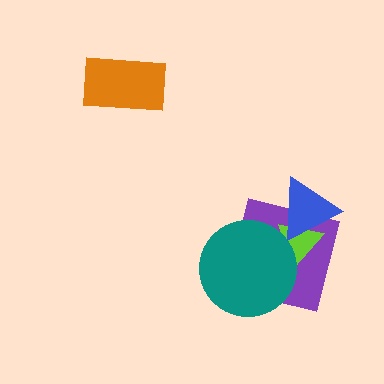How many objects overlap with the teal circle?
2 objects overlap with the teal circle.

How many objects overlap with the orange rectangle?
0 objects overlap with the orange rectangle.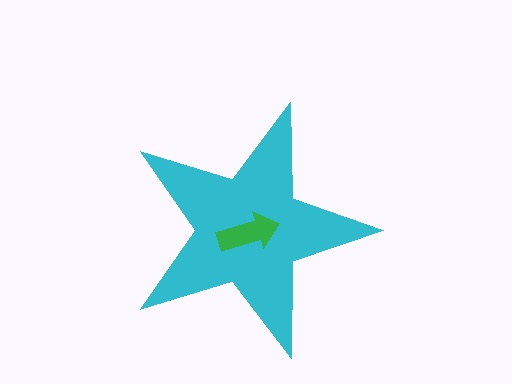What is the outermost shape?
The cyan star.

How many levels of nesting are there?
2.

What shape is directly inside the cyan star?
The green arrow.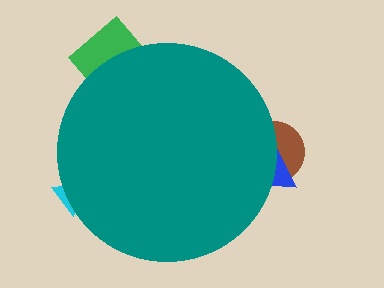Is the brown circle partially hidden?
Yes, the brown circle is partially hidden behind the teal circle.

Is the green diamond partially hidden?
Yes, the green diamond is partially hidden behind the teal circle.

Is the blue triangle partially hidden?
Yes, the blue triangle is partially hidden behind the teal circle.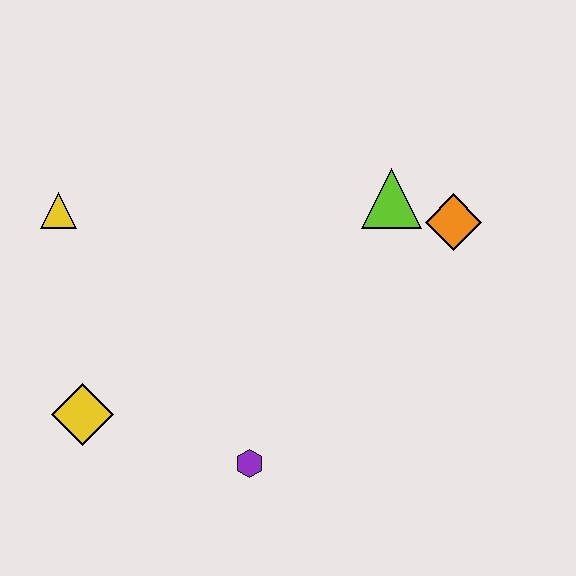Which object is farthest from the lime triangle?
The yellow diamond is farthest from the lime triangle.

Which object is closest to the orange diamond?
The lime triangle is closest to the orange diamond.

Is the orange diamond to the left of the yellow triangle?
No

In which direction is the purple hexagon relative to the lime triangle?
The purple hexagon is below the lime triangle.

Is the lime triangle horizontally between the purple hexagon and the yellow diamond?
No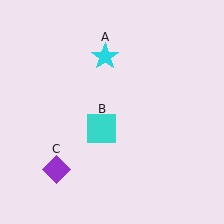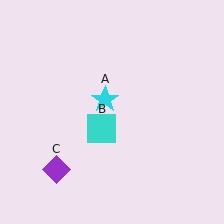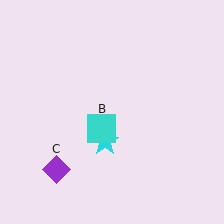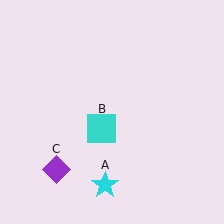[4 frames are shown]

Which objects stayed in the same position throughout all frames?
Cyan square (object B) and purple diamond (object C) remained stationary.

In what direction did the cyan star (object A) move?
The cyan star (object A) moved down.